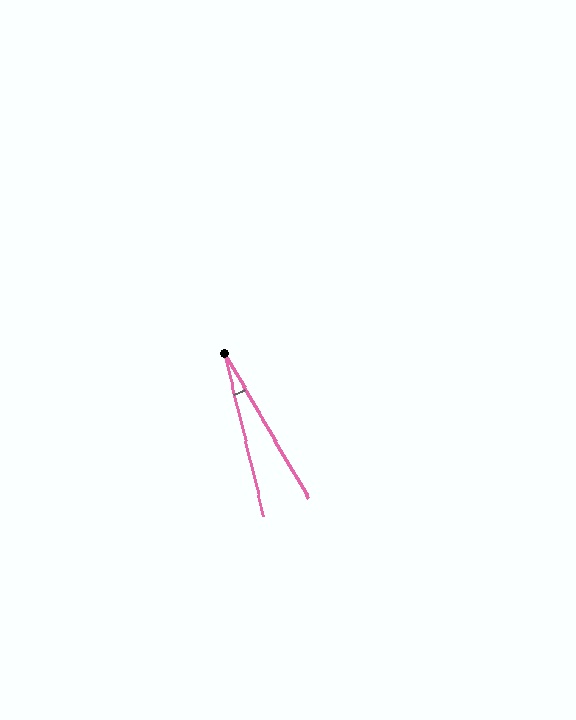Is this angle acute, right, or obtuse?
It is acute.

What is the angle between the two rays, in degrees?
Approximately 17 degrees.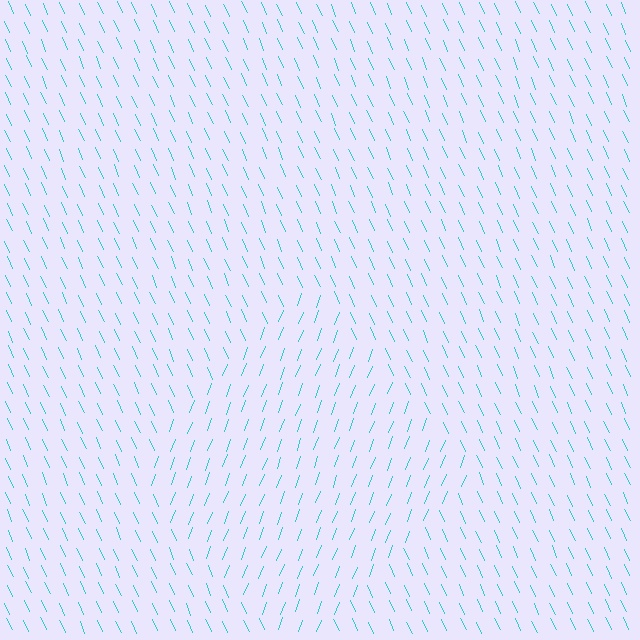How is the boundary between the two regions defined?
The boundary is defined purely by a change in line orientation (approximately 45 degrees difference). All lines are the same color and thickness.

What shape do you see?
I see a diamond.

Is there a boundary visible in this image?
Yes, there is a texture boundary formed by a change in line orientation.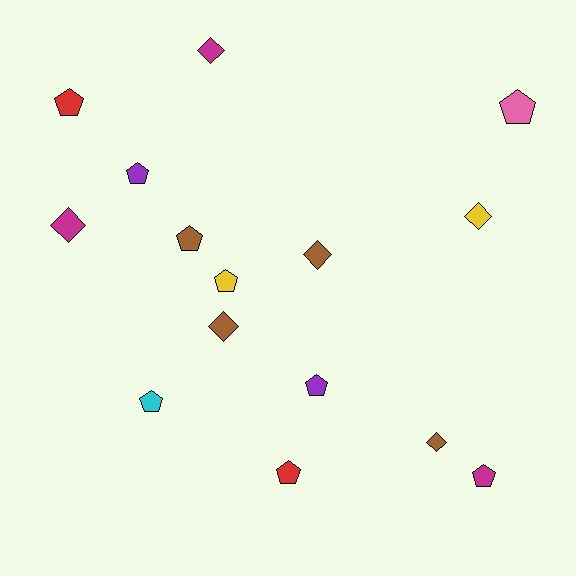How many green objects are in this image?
There are no green objects.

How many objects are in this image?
There are 15 objects.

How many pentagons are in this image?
There are 9 pentagons.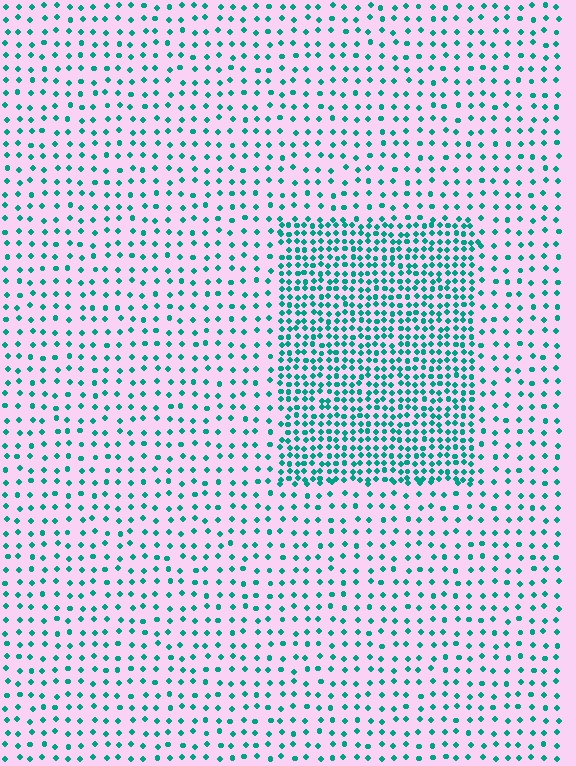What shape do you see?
I see a rectangle.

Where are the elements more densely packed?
The elements are more densely packed inside the rectangle boundary.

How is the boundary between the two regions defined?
The boundary is defined by a change in element density (approximately 2.5x ratio). All elements are the same color, size, and shape.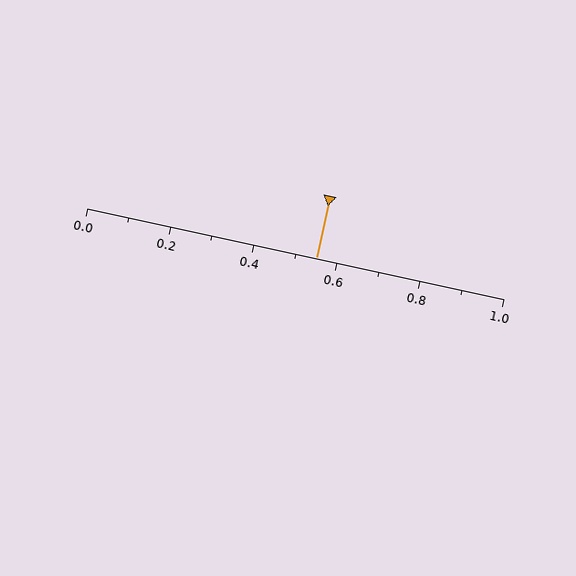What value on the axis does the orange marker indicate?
The marker indicates approximately 0.55.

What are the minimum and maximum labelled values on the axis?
The axis runs from 0.0 to 1.0.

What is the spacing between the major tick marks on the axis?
The major ticks are spaced 0.2 apart.